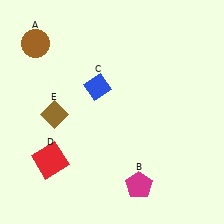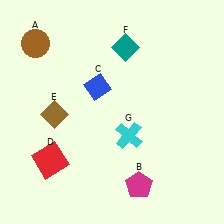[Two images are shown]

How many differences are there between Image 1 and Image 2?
There are 2 differences between the two images.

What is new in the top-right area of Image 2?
A teal diamond (F) was added in the top-right area of Image 2.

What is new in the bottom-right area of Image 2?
A cyan cross (G) was added in the bottom-right area of Image 2.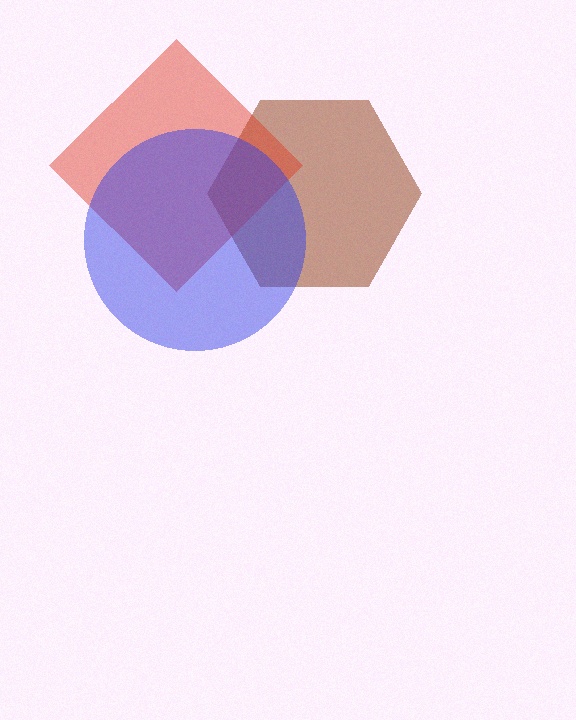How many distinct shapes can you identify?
There are 3 distinct shapes: a brown hexagon, a red diamond, a blue circle.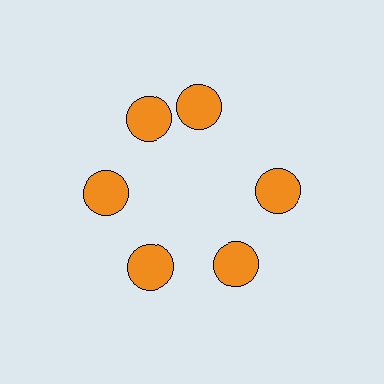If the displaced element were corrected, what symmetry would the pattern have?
It would have 6-fold rotational symmetry — the pattern would map onto itself every 60 degrees.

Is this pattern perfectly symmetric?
No. The 6 orange circles are arranged in a ring, but one element near the 1 o'clock position is rotated out of alignment along the ring, breaking the 6-fold rotational symmetry.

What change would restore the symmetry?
The symmetry would be restored by rotating it back into even spacing with its neighbors so that all 6 circles sit at equal angles and equal distance from the center.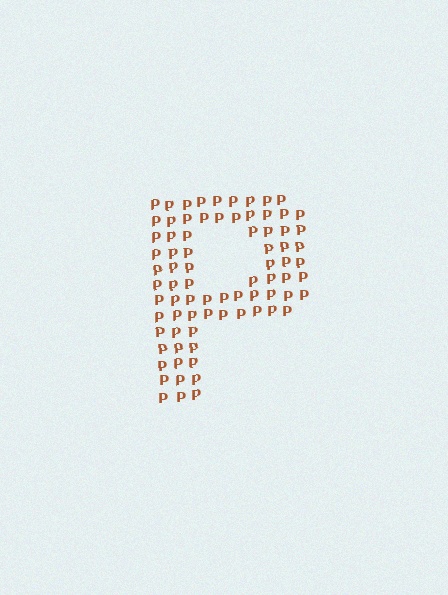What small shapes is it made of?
It is made of small letter P's.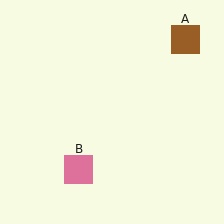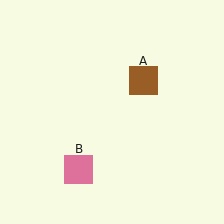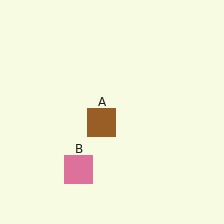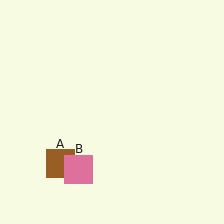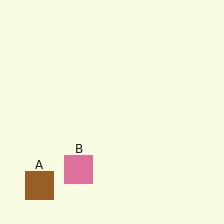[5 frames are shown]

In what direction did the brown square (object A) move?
The brown square (object A) moved down and to the left.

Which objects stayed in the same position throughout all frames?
Pink square (object B) remained stationary.